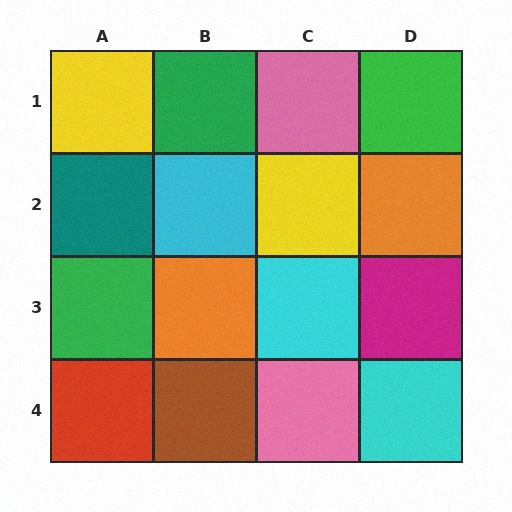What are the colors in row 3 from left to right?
Green, orange, cyan, magenta.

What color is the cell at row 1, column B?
Green.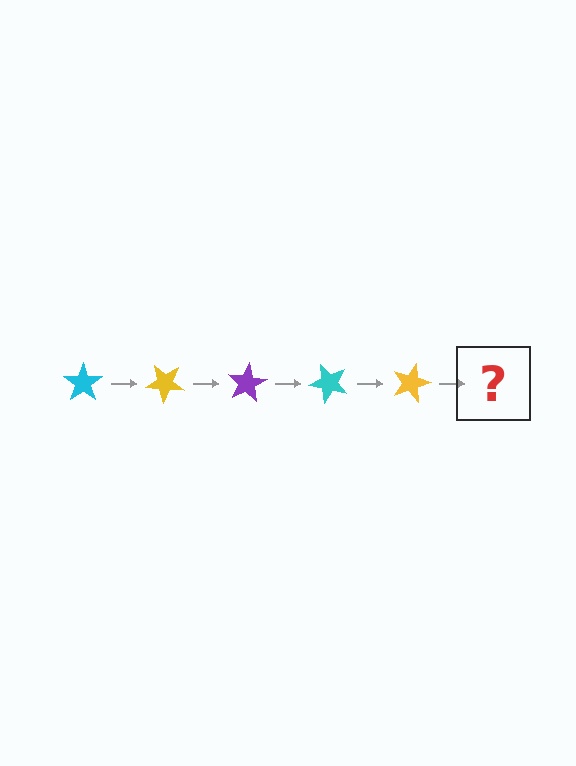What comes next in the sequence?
The next element should be a purple star, rotated 200 degrees from the start.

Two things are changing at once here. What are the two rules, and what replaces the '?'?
The two rules are that it rotates 40 degrees each step and the color cycles through cyan, yellow, and purple. The '?' should be a purple star, rotated 200 degrees from the start.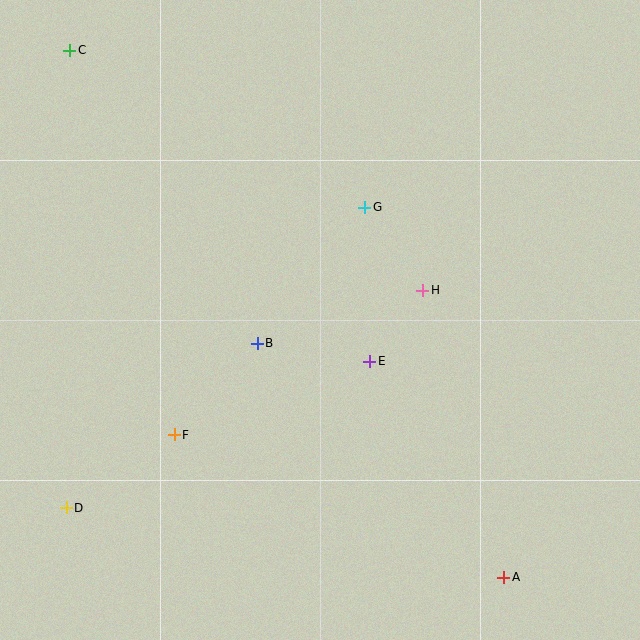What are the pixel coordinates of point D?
Point D is at (66, 508).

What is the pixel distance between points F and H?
The distance between F and H is 288 pixels.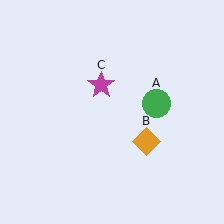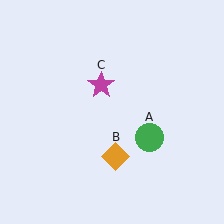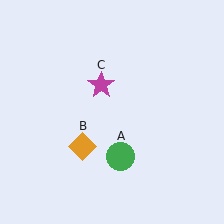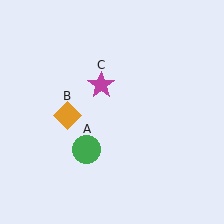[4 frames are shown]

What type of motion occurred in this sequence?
The green circle (object A), orange diamond (object B) rotated clockwise around the center of the scene.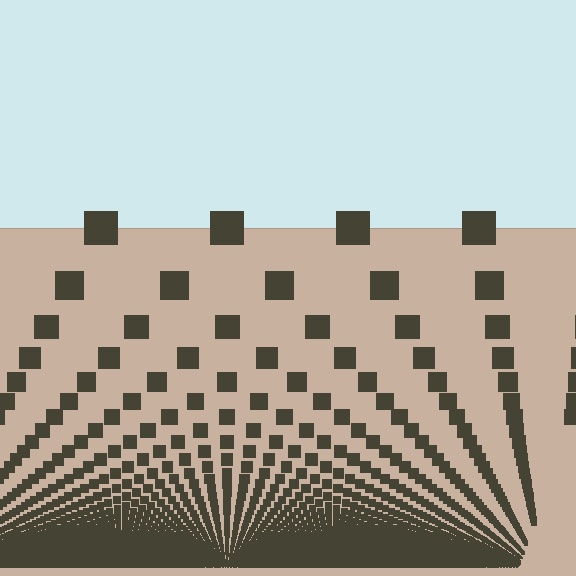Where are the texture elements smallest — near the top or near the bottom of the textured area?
Near the bottom.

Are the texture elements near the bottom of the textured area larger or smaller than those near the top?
Smaller. The gradient is inverted — elements near the bottom are smaller and denser.